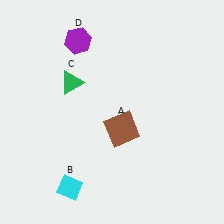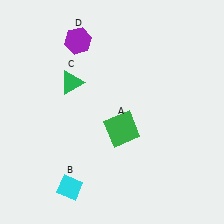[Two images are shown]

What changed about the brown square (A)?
In Image 1, A is brown. In Image 2, it changed to green.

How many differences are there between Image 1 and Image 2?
There is 1 difference between the two images.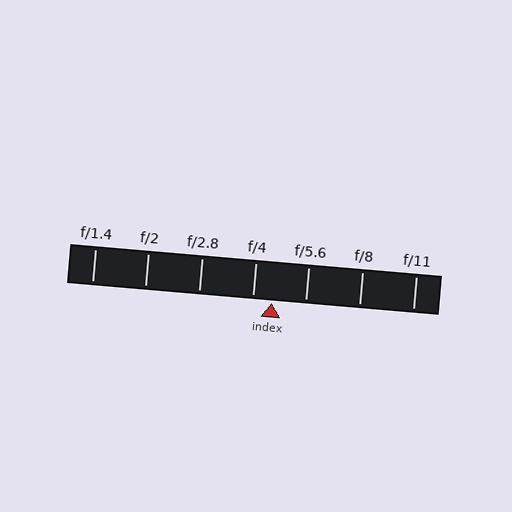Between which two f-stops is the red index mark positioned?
The index mark is between f/4 and f/5.6.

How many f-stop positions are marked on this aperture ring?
There are 7 f-stop positions marked.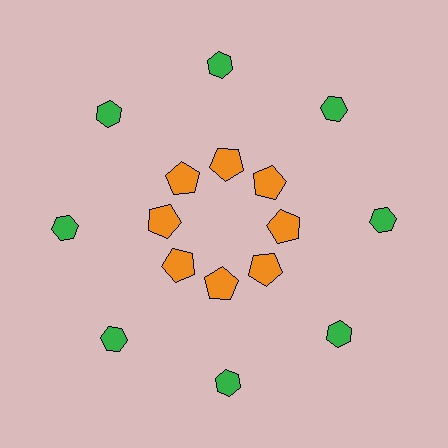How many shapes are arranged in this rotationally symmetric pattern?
There are 16 shapes, arranged in 8 groups of 2.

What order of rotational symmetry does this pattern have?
This pattern has 8-fold rotational symmetry.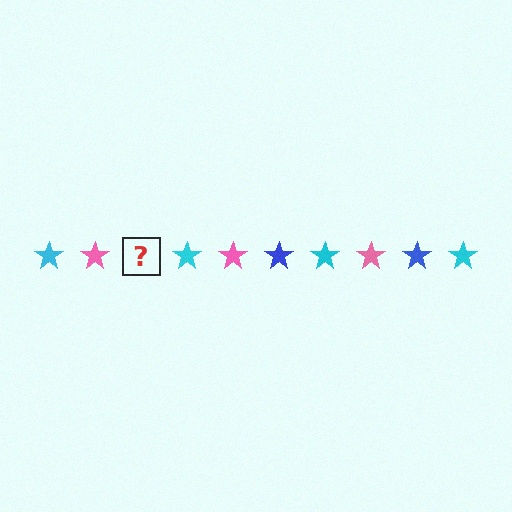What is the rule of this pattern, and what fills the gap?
The rule is that the pattern cycles through cyan, pink, blue stars. The gap should be filled with a blue star.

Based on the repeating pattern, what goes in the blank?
The blank should be a blue star.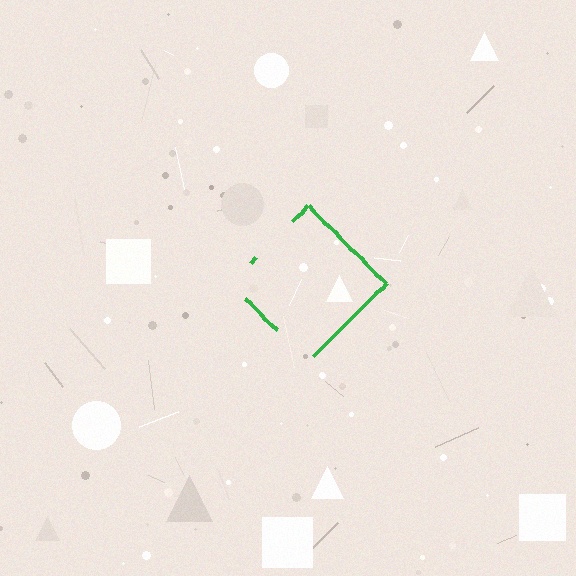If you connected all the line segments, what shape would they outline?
They would outline a diamond.